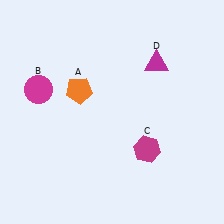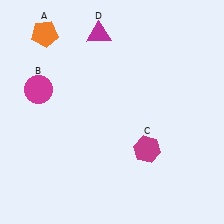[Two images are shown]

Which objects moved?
The objects that moved are: the orange pentagon (A), the magenta triangle (D).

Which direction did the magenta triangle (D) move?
The magenta triangle (D) moved left.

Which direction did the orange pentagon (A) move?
The orange pentagon (A) moved up.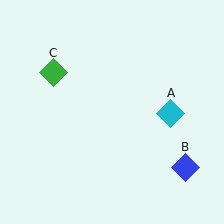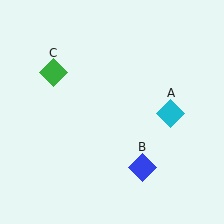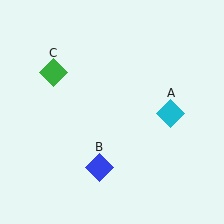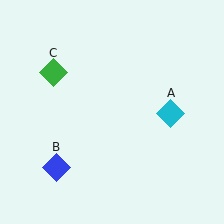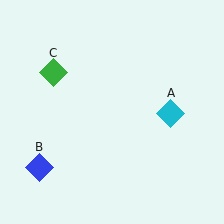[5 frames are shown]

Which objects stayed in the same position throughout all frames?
Cyan diamond (object A) and green diamond (object C) remained stationary.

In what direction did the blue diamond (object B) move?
The blue diamond (object B) moved left.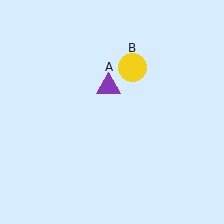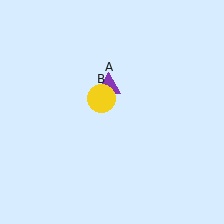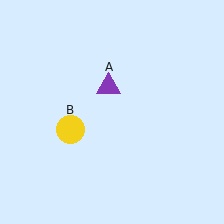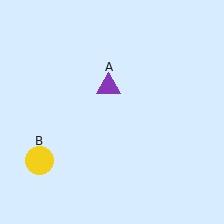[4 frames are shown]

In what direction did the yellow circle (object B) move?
The yellow circle (object B) moved down and to the left.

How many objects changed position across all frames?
1 object changed position: yellow circle (object B).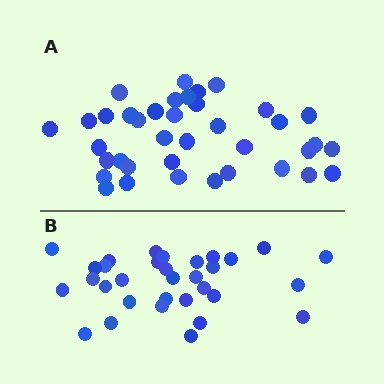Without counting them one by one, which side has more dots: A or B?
Region A (the top region) has more dots.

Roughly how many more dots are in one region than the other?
Region A has about 6 more dots than region B.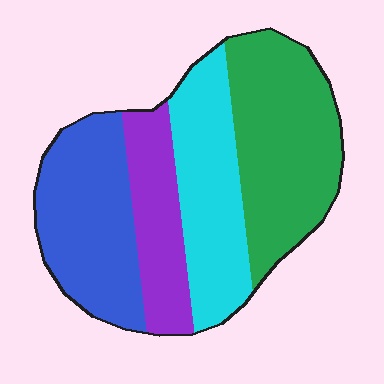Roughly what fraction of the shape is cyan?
Cyan covers around 25% of the shape.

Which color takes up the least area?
Purple, at roughly 15%.